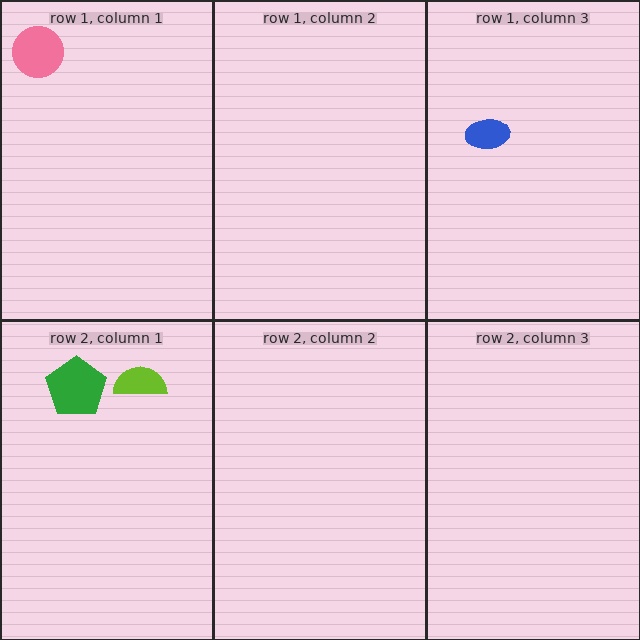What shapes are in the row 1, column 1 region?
The pink circle.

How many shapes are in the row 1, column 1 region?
1.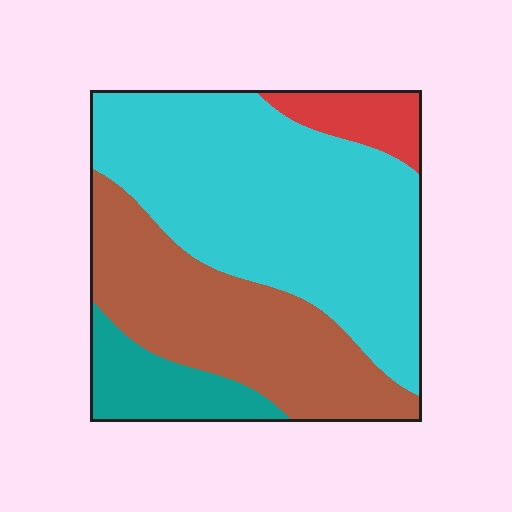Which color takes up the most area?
Cyan, at roughly 50%.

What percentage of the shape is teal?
Teal takes up about one tenth (1/10) of the shape.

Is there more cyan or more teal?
Cyan.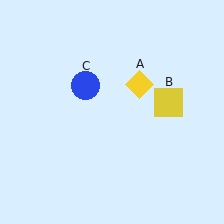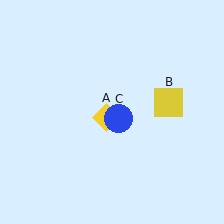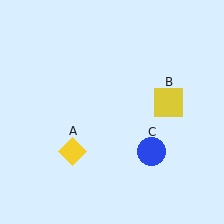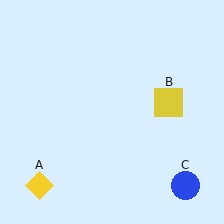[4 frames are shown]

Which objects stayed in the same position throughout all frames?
Yellow square (object B) remained stationary.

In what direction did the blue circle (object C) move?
The blue circle (object C) moved down and to the right.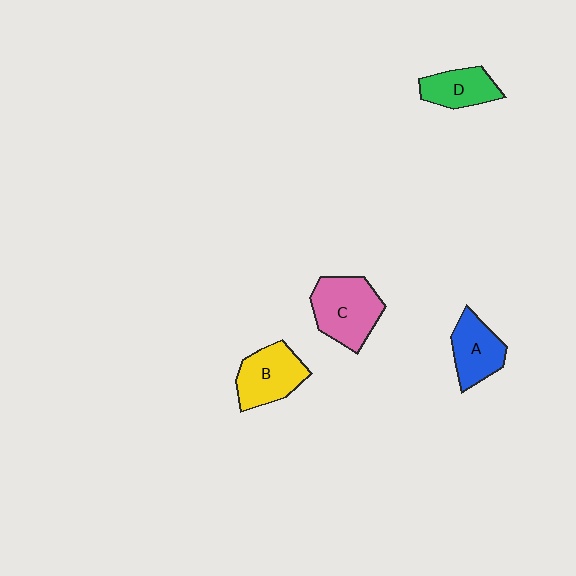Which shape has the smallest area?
Shape D (green).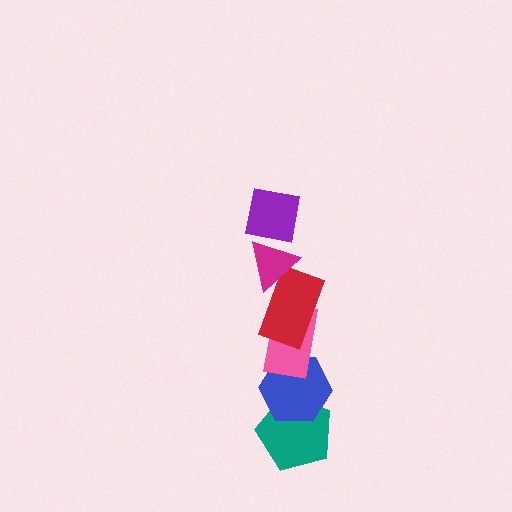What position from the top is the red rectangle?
The red rectangle is 3rd from the top.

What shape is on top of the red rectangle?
The magenta triangle is on top of the red rectangle.